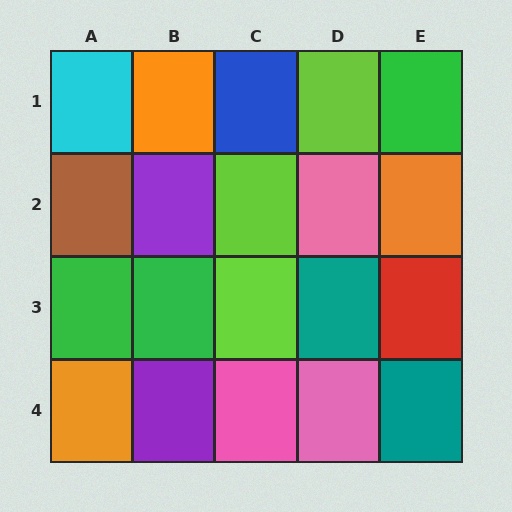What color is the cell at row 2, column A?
Brown.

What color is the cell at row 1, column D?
Lime.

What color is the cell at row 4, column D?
Pink.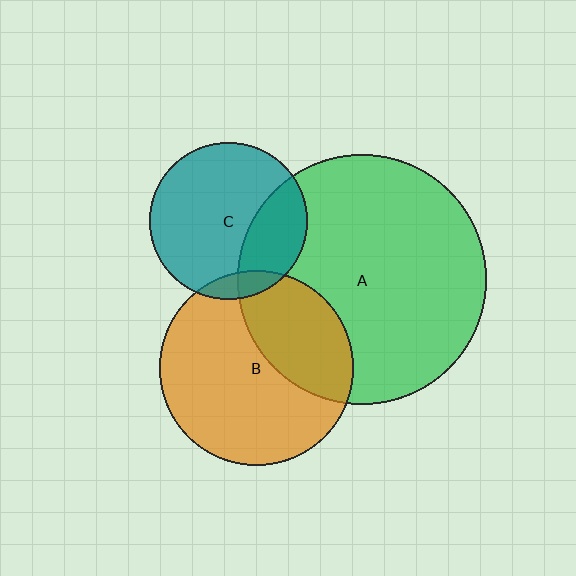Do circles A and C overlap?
Yes.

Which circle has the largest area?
Circle A (green).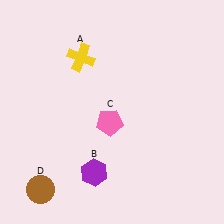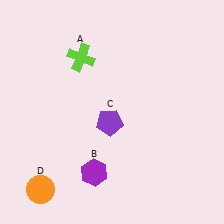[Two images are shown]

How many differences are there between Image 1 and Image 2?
There are 3 differences between the two images.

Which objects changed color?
A changed from yellow to lime. C changed from pink to purple. D changed from brown to orange.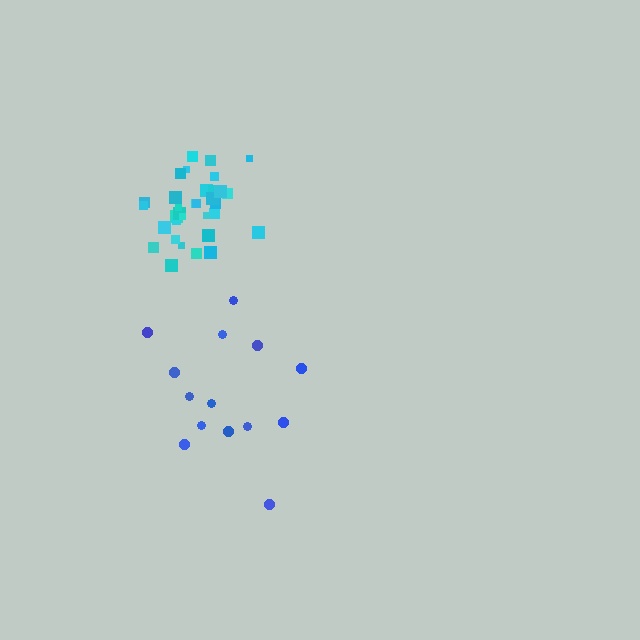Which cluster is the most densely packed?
Cyan.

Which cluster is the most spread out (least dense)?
Blue.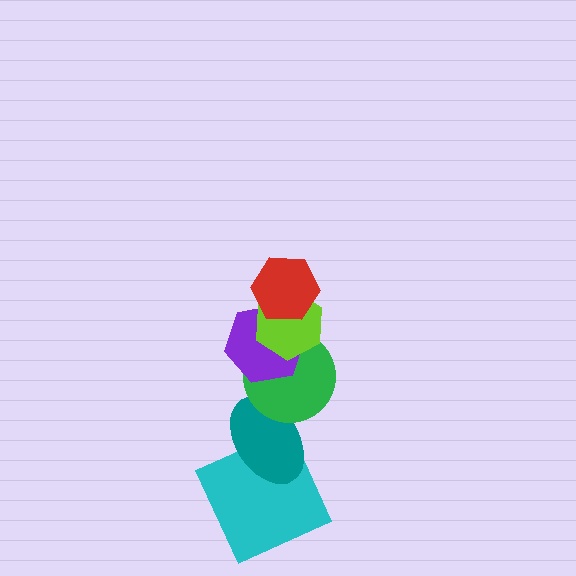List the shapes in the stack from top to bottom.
From top to bottom: the red hexagon, the lime hexagon, the purple hexagon, the green circle, the teal ellipse, the cyan square.